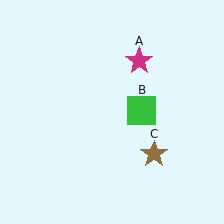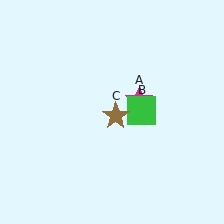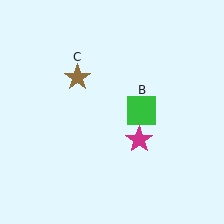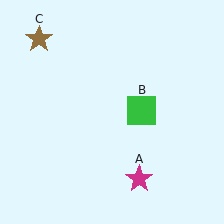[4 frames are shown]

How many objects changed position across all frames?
2 objects changed position: magenta star (object A), brown star (object C).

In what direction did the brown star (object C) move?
The brown star (object C) moved up and to the left.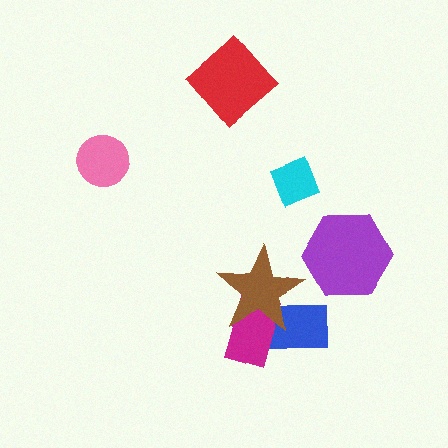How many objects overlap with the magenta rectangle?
2 objects overlap with the magenta rectangle.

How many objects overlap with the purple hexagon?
0 objects overlap with the purple hexagon.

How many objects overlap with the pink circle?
0 objects overlap with the pink circle.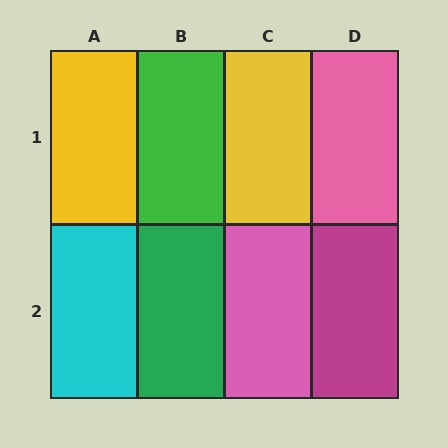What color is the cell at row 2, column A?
Cyan.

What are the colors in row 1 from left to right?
Yellow, green, yellow, pink.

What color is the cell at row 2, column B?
Green.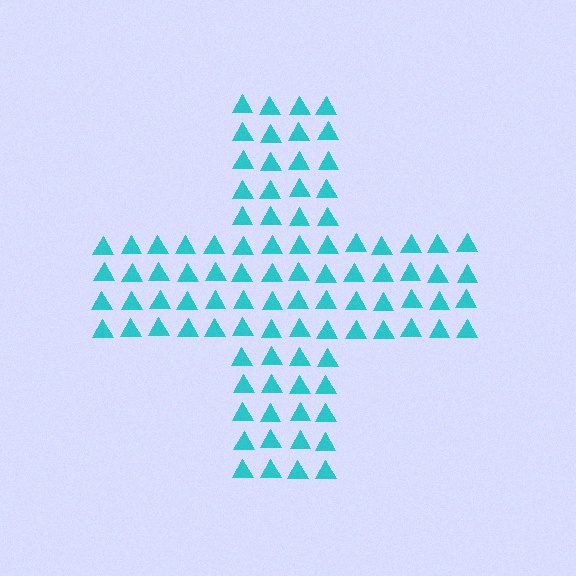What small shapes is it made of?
It is made of small triangles.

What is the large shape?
The large shape is a cross.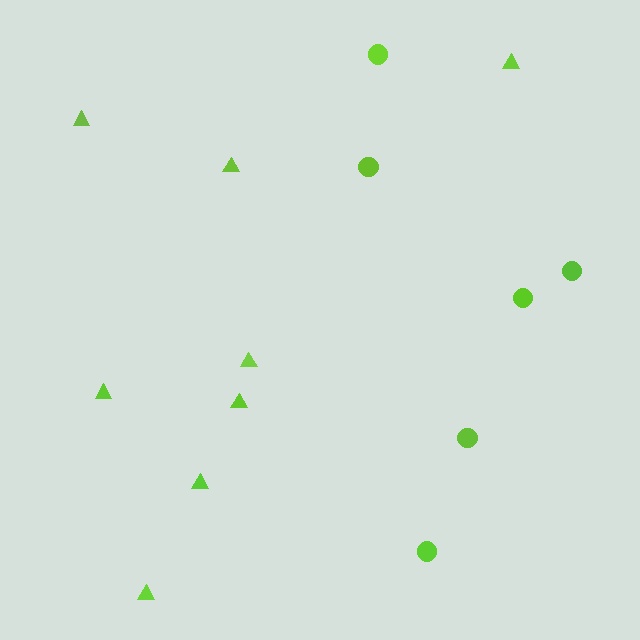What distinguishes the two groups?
There are 2 groups: one group of circles (6) and one group of triangles (8).